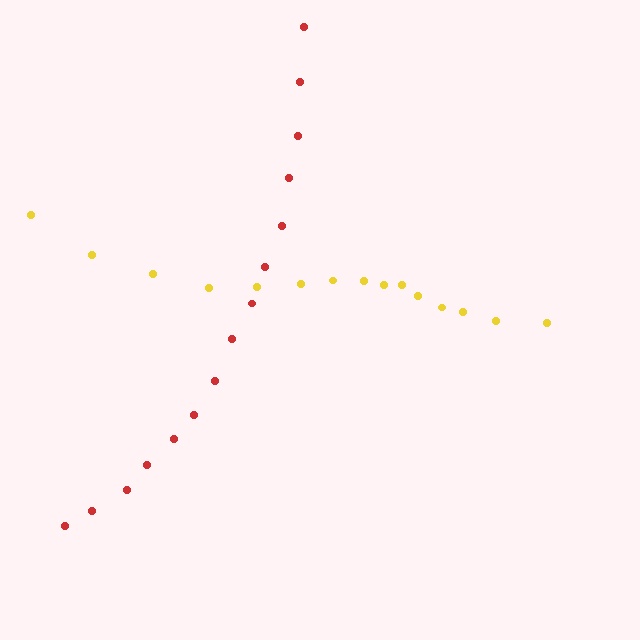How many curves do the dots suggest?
There are 2 distinct paths.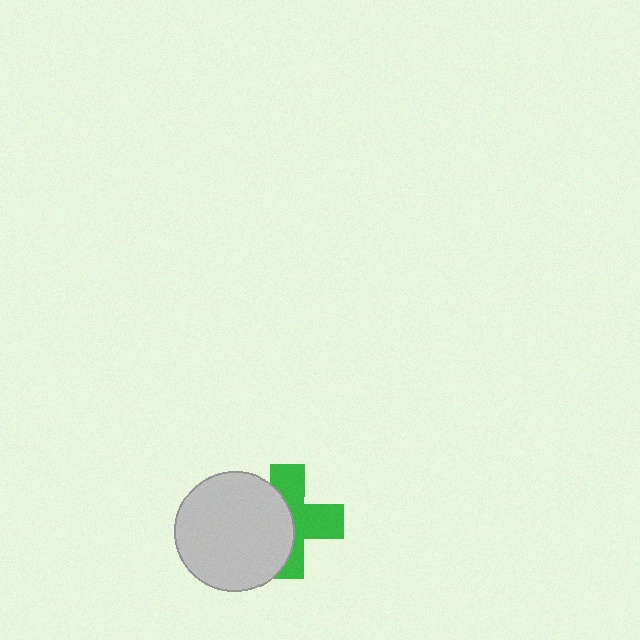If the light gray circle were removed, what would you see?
You would see the complete green cross.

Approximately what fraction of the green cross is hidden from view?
Roughly 47% of the green cross is hidden behind the light gray circle.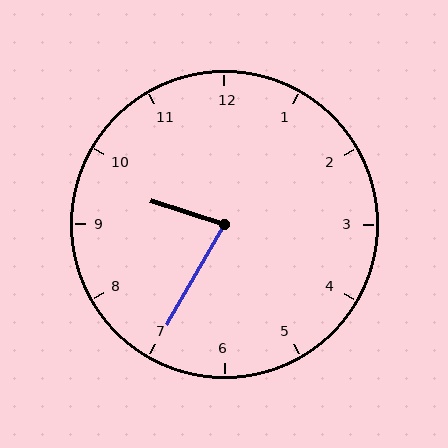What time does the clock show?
9:35.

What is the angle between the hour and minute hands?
Approximately 78 degrees.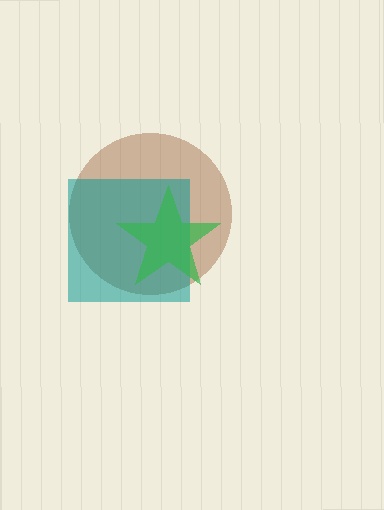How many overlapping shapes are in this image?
There are 3 overlapping shapes in the image.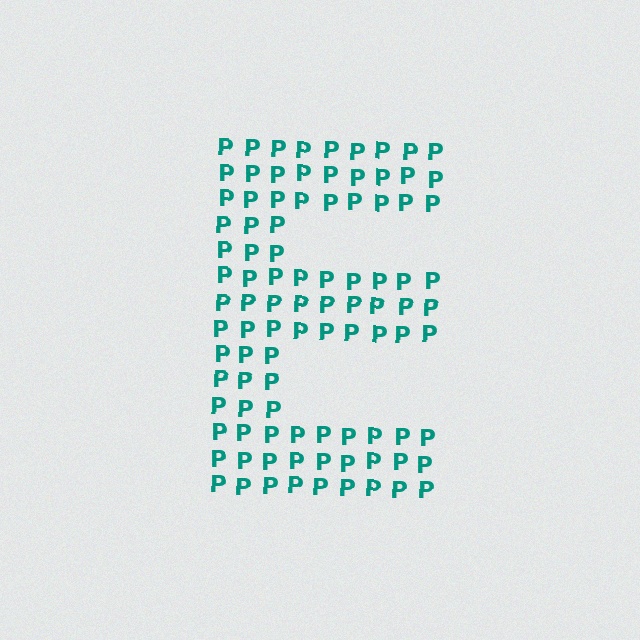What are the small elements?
The small elements are letter P's.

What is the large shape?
The large shape is the letter E.